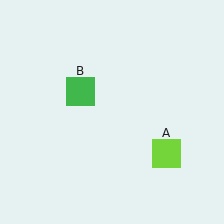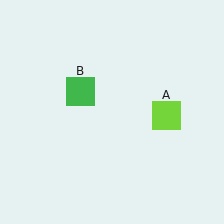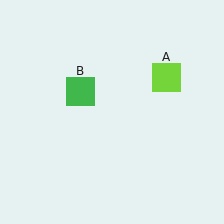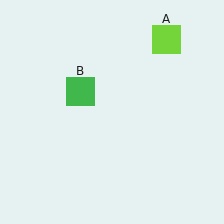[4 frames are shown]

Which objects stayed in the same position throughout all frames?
Green square (object B) remained stationary.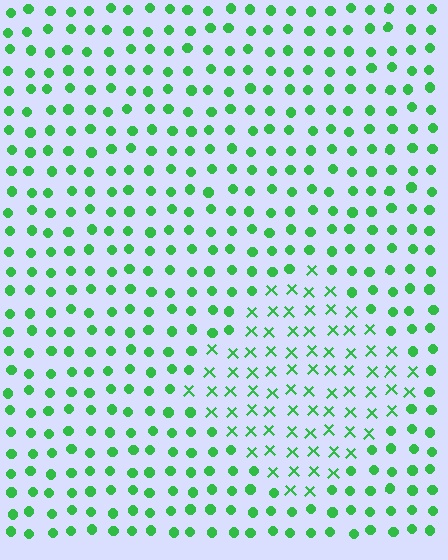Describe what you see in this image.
The image is filled with small green elements arranged in a uniform grid. A diamond-shaped region contains X marks, while the surrounding area contains circles. The boundary is defined purely by the change in element shape.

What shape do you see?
I see a diamond.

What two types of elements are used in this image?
The image uses X marks inside the diamond region and circles outside it.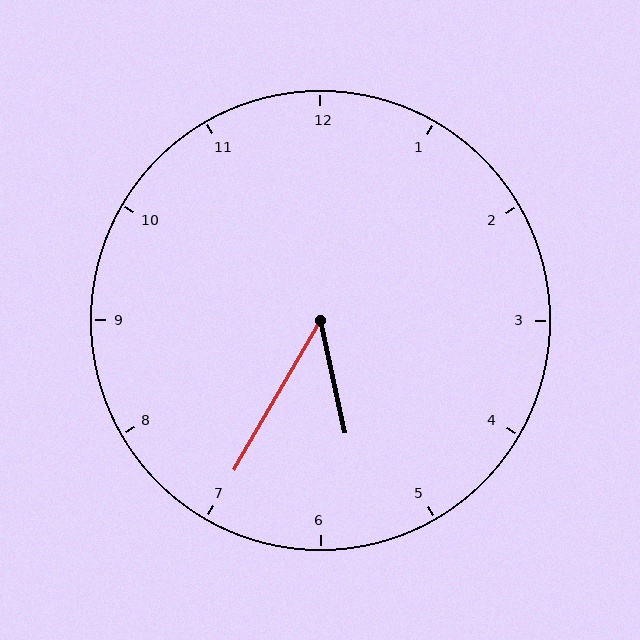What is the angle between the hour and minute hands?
Approximately 42 degrees.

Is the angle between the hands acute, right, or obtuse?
It is acute.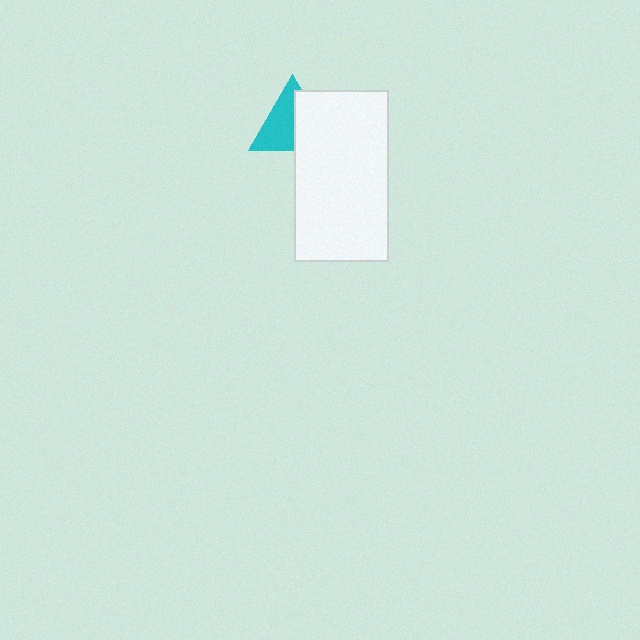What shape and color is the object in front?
The object in front is a white rectangle.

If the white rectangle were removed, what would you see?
You would see the complete cyan triangle.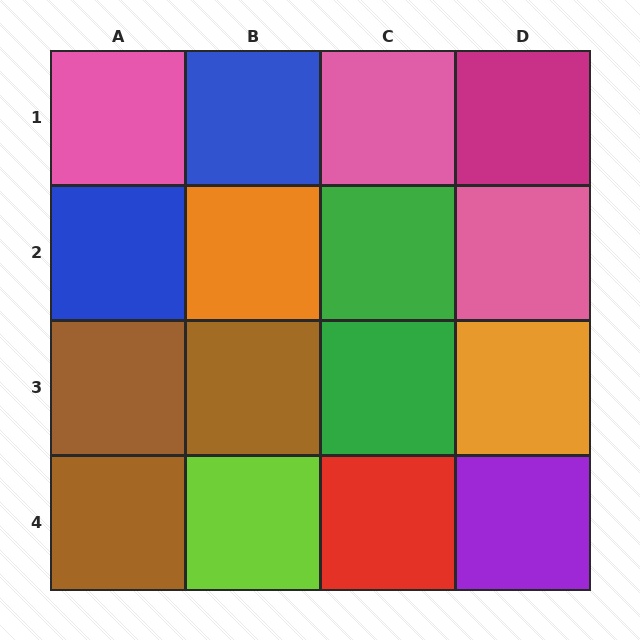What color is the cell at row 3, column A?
Brown.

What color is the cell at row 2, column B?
Orange.